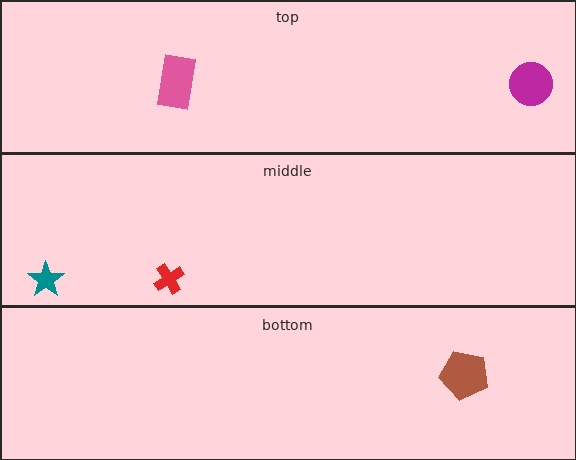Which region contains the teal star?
The middle region.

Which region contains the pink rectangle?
The top region.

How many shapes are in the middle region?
2.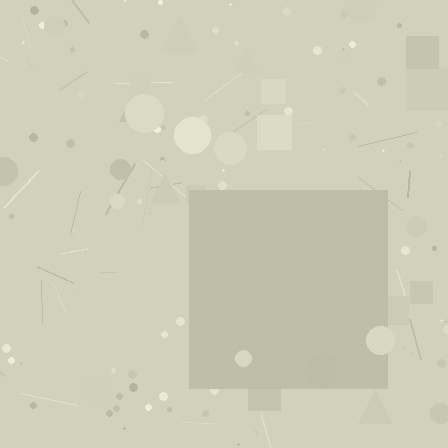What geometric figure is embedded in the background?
A square is embedded in the background.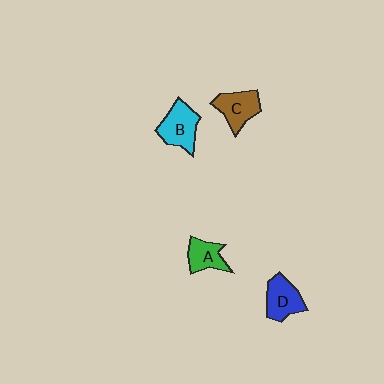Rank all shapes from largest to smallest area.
From largest to smallest: B (cyan), C (brown), D (blue), A (green).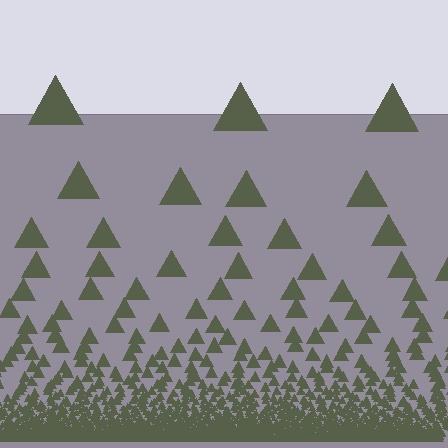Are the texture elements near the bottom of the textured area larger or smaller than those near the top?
Smaller. The gradient is inverted — elements near the bottom are smaller and denser.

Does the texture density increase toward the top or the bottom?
Density increases toward the bottom.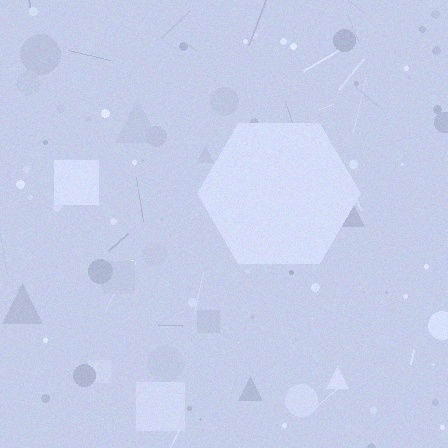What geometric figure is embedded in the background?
A hexagon is embedded in the background.